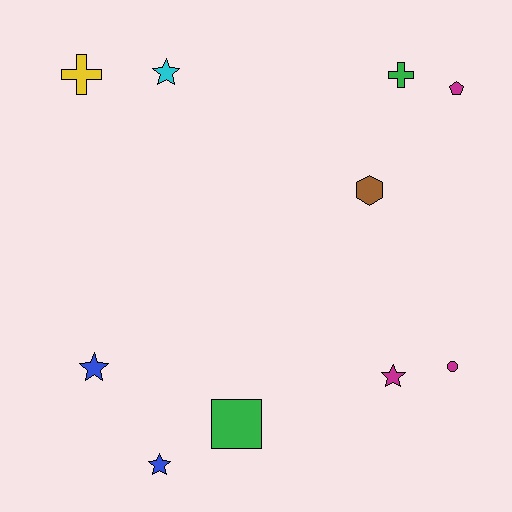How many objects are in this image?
There are 10 objects.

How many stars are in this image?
There are 4 stars.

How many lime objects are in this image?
There are no lime objects.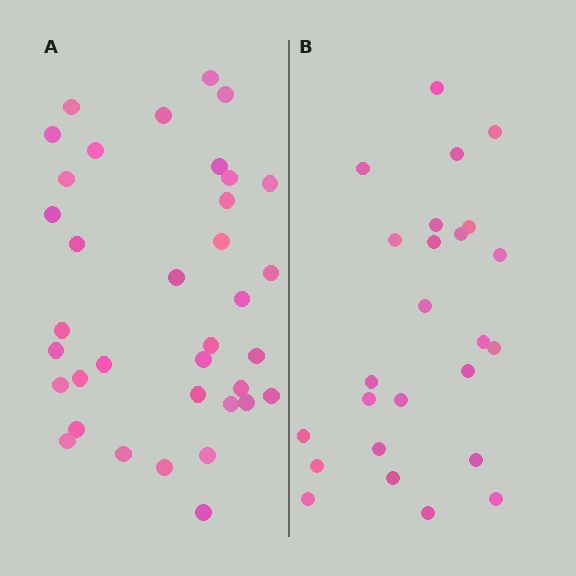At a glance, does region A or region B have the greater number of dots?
Region A (the left region) has more dots.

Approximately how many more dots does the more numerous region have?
Region A has roughly 12 or so more dots than region B.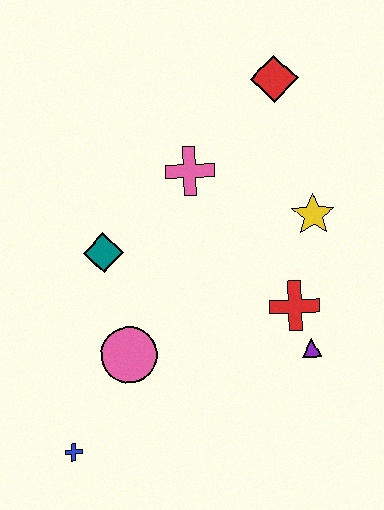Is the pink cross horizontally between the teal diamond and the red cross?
Yes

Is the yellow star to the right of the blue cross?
Yes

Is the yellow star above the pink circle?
Yes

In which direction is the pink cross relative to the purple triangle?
The pink cross is above the purple triangle.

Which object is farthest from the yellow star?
The blue cross is farthest from the yellow star.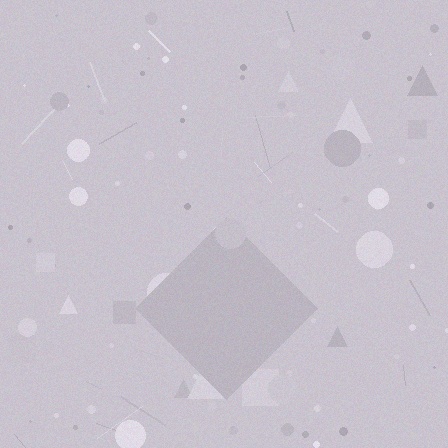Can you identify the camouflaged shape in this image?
The camouflaged shape is a diamond.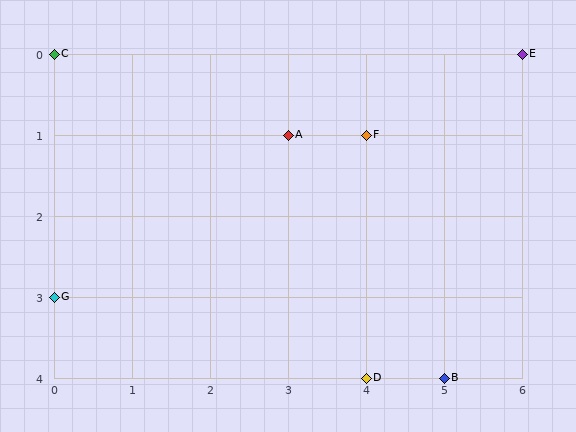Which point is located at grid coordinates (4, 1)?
Point F is at (4, 1).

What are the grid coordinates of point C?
Point C is at grid coordinates (0, 0).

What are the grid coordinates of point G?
Point G is at grid coordinates (0, 3).